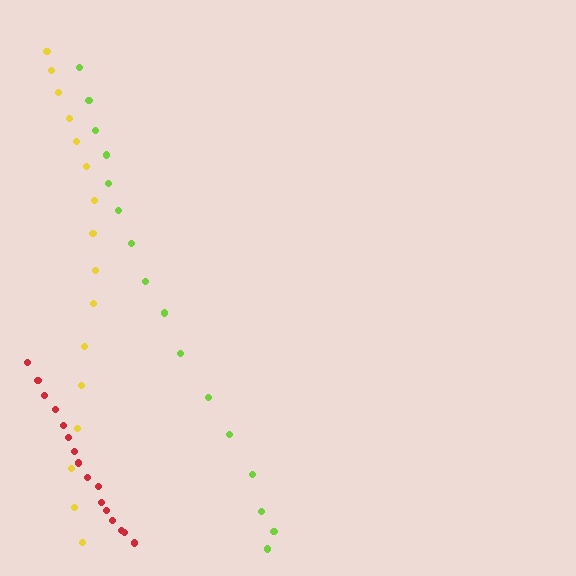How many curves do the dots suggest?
There are 3 distinct paths.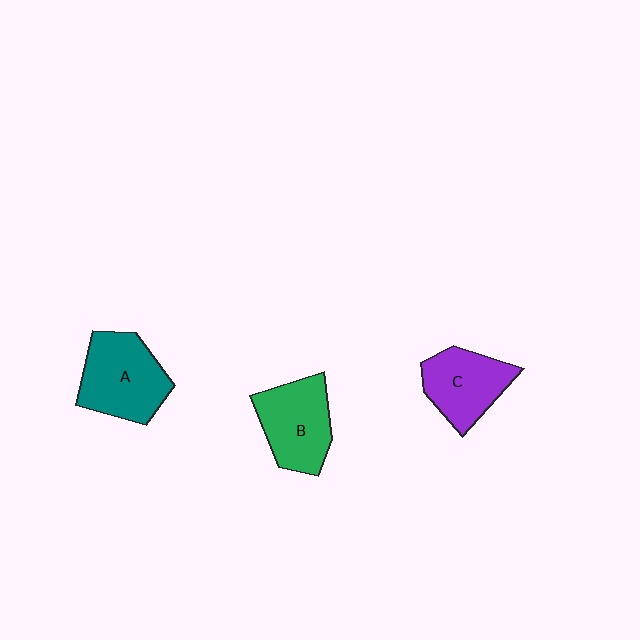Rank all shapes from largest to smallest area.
From largest to smallest: A (teal), B (green), C (purple).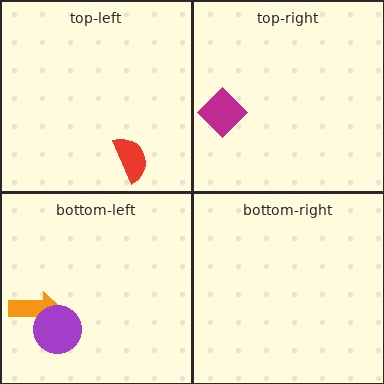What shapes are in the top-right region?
The magenta diamond.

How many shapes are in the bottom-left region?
2.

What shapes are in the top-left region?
The red semicircle.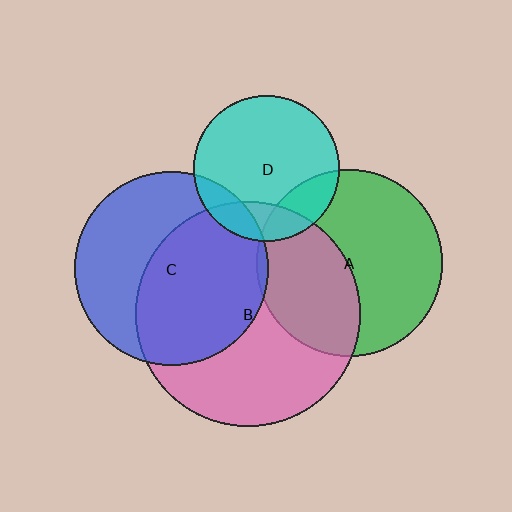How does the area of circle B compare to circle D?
Approximately 2.4 times.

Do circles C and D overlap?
Yes.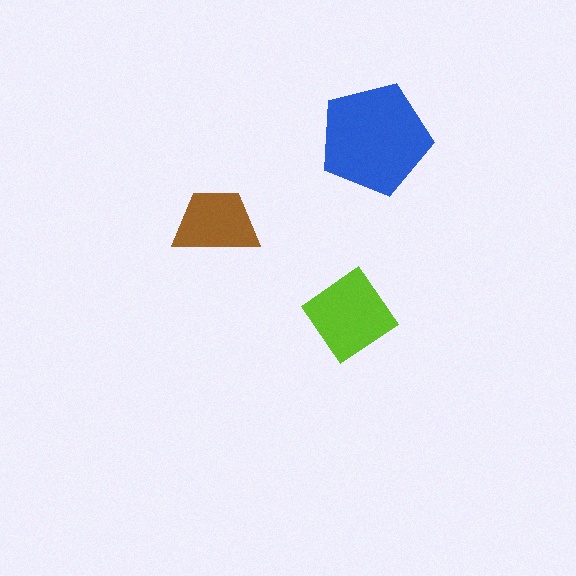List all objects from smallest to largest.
The brown trapezoid, the lime diamond, the blue pentagon.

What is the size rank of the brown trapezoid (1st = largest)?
3rd.